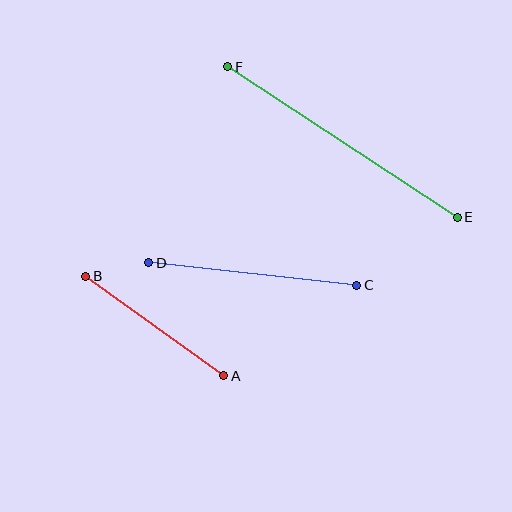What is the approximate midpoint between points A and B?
The midpoint is at approximately (155, 326) pixels.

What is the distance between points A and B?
The distance is approximately 170 pixels.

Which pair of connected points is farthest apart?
Points E and F are farthest apart.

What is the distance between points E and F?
The distance is approximately 274 pixels.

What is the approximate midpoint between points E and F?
The midpoint is at approximately (342, 142) pixels.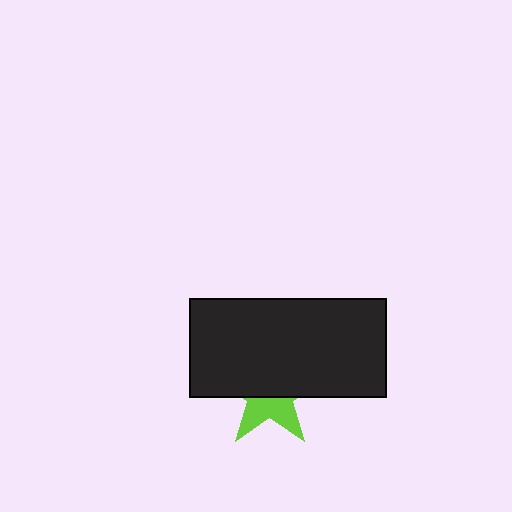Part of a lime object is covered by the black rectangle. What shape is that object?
It is a star.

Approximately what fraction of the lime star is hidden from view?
Roughly 59% of the lime star is hidden behind the black rectangle.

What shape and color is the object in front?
The object in front is a black rectangle.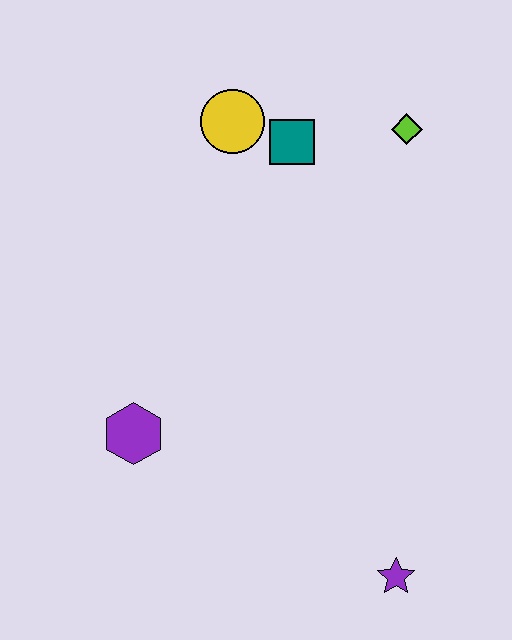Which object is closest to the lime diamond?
The teal square is closest to the lime diamond.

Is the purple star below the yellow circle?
Yes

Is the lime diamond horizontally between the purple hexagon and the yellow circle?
No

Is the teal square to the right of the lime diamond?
No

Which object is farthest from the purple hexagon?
The lime diamond is farthest from the purple hexagon.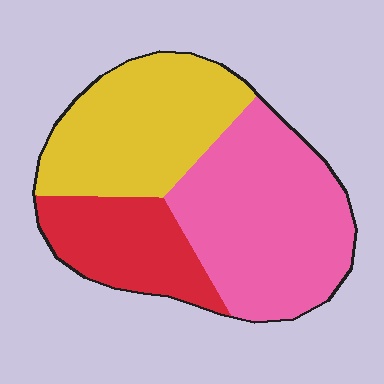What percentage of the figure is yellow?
Yellow covers around 35% of the figure.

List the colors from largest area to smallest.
From largest to smallest: pink, yellow, red.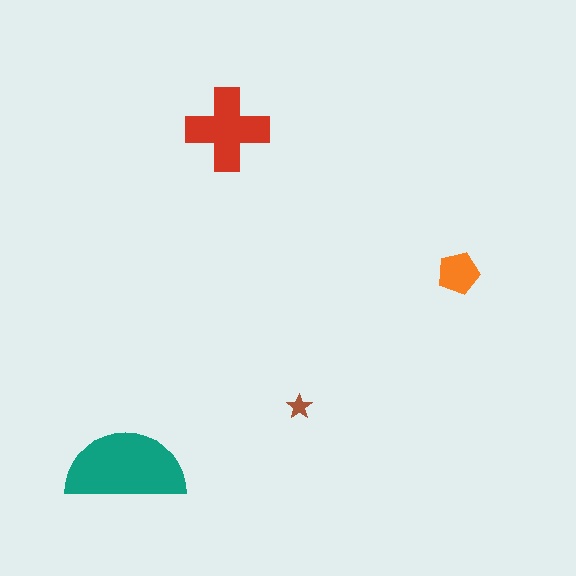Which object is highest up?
The red cross is topmost.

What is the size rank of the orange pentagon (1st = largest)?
3rd.